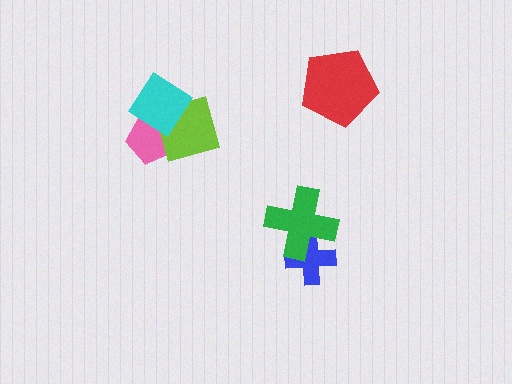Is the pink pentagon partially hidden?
Yes, it is partially covered by another shape.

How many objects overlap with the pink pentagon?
2 objects overlap with the pink pentagon.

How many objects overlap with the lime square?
2 objects overlap with the lime square.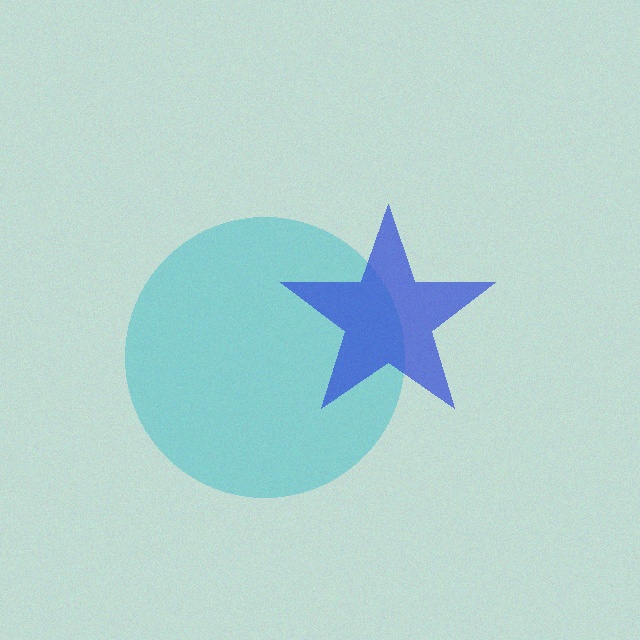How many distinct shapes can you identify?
There are 2 distinct shapes: a cyan circle, a blue star.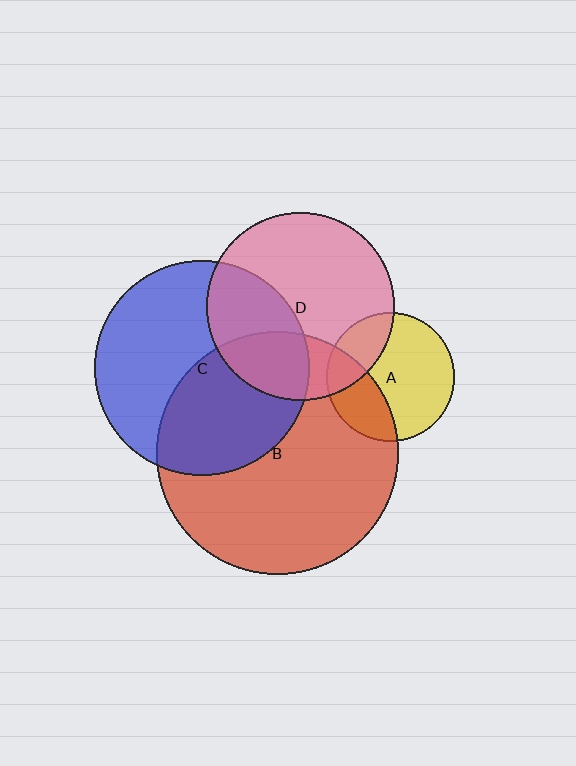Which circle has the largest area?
Circle B (red).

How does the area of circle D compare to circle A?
Approximately 2.1 times.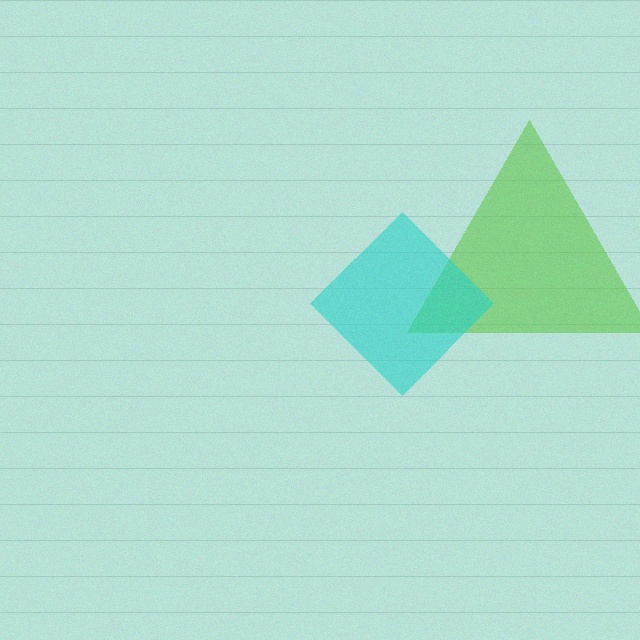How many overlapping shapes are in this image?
There are 2 overlapping shapes in the image.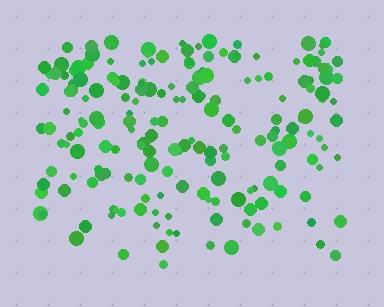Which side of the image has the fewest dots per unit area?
The bottom.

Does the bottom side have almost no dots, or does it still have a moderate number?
Still a moderate number, just noticeably fewer than the top.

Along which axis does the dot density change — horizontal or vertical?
Vertical.